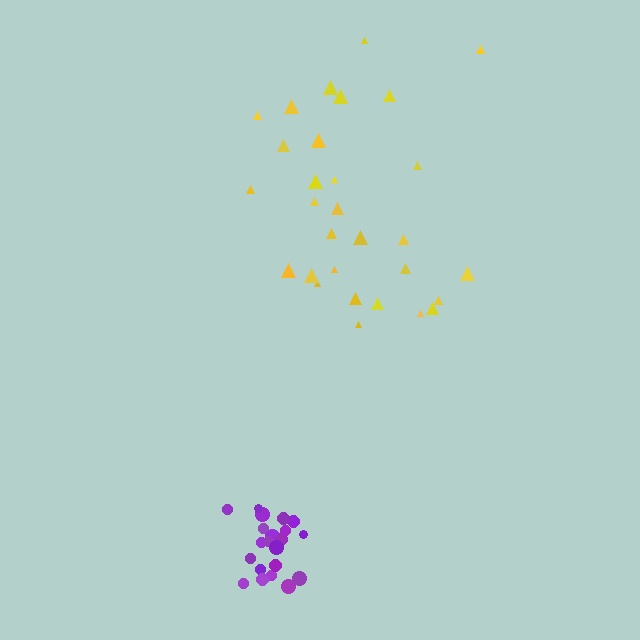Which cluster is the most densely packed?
Purple.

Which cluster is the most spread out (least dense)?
Yellow.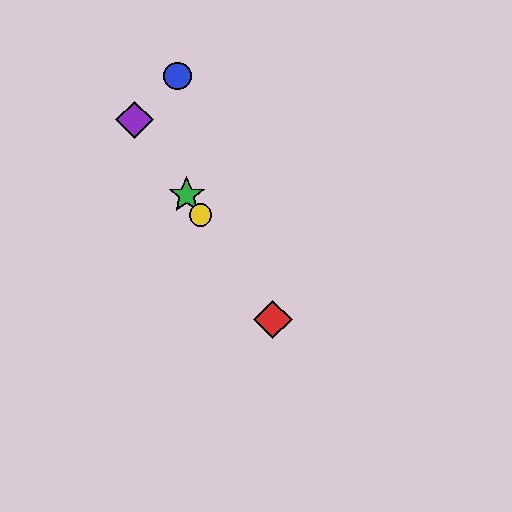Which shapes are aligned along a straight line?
The red diamond, the green star, the yellow circle, the purple diamond are aligned along a straight line.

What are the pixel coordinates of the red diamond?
The red diamond is at (273, 319).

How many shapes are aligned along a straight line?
4 shapes (the red diamond, the green star, the yellow circle, the purple diamond) are aligned along a straight line.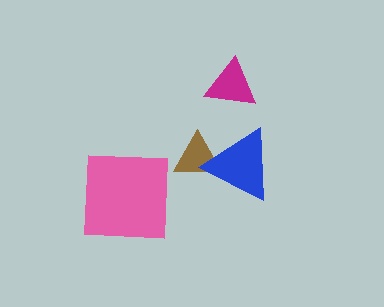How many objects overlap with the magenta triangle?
0 objects overlap with the magenta triangle.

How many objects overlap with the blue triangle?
1 object overlaps with the blue triangle.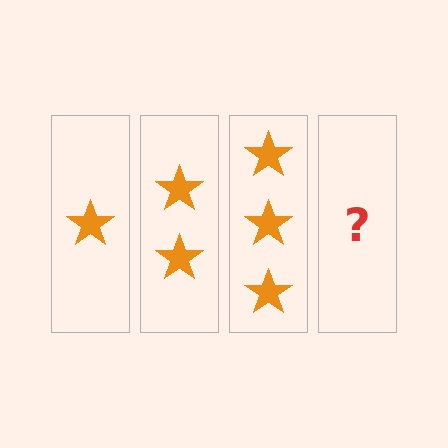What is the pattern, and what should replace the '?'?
The pattern is that each step adds one more star. The '?' should be 4 stars.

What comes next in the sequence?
The next element should be 4 stars.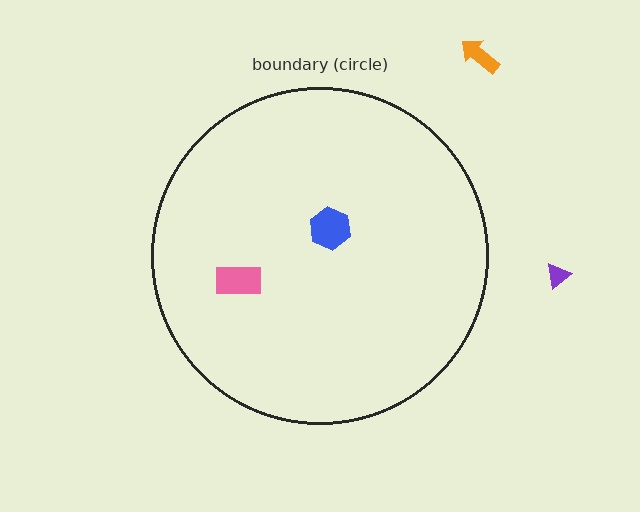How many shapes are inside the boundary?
2 inside, 2 outside.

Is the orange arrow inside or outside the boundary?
Outside.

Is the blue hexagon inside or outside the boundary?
Inside.